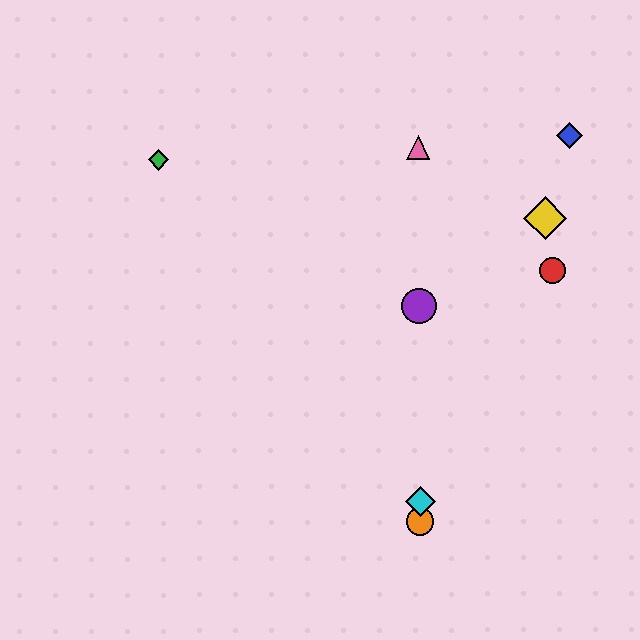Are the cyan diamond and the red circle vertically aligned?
No, the cyan diamond is at x≈420 and the red circle is at x≈552.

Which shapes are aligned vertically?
The purple circle, the orange circle, the cyan diamond, the pink triangle are aligned vertically.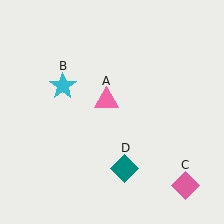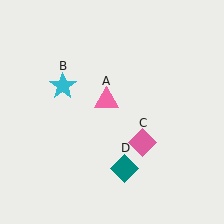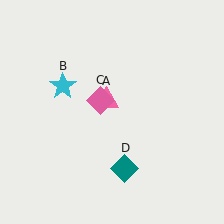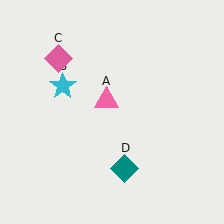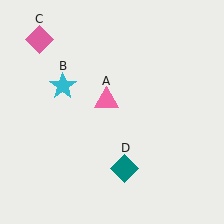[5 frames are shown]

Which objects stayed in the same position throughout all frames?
Pink triangle (object A) and cyan star (object B) and teal diamond (object D) remained stationary.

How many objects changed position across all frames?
1 object changed position: pink diamond (object C).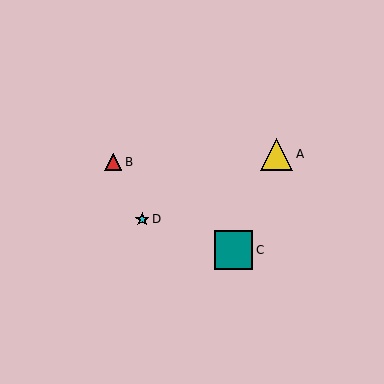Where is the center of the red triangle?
The center of the red triangle is at (113, 162).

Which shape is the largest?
The teal square (labeled C) is the largest.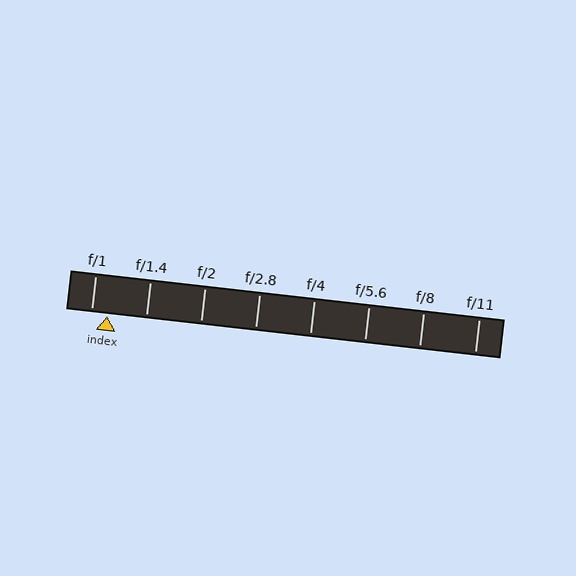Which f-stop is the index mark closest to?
The index mark is closest to f/1.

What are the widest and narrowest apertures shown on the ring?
The widest aperture shown is f/1 and the narrowest is f/11.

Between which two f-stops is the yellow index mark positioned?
The index mark is between f/1 and f/1.4.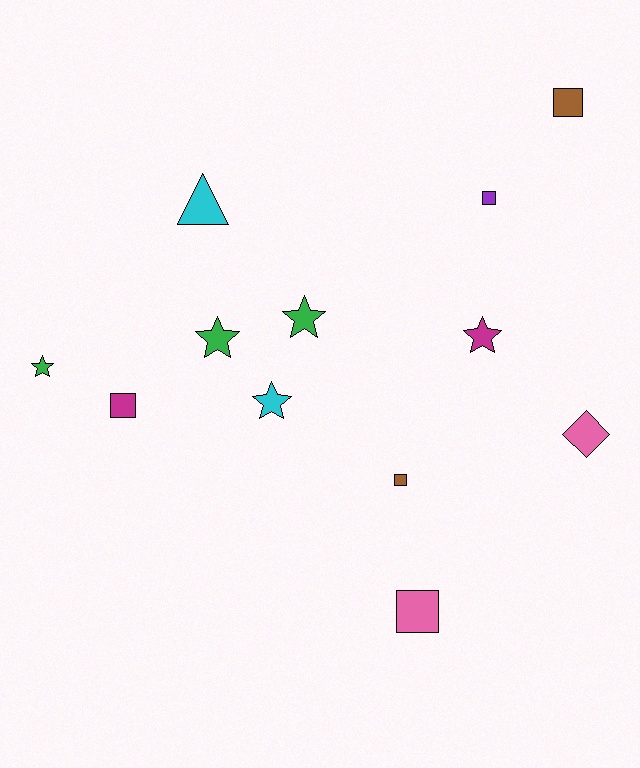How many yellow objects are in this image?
There are no yellow objects.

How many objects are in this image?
There are 12 objects.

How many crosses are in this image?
There are no crosses.